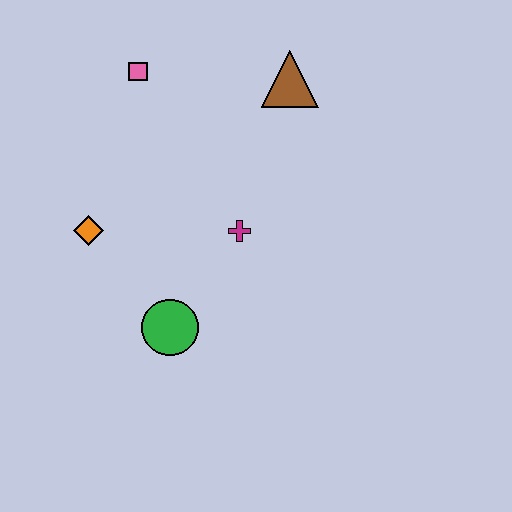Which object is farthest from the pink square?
The green circle is farthest from the pink square.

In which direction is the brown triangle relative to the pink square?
The brown triangle is to the right of the pink square.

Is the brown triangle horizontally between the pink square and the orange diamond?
No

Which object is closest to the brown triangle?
The pink square is closest to the brown triangle.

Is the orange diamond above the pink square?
No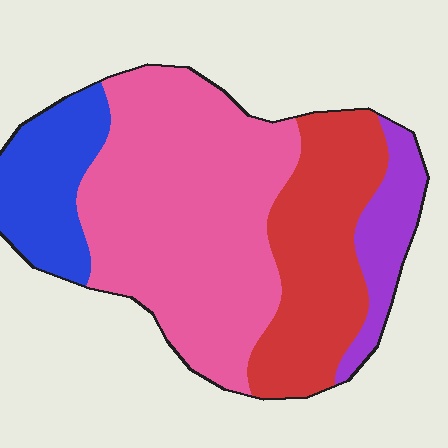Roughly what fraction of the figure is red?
Red takes up between a quarter and a half of the figure.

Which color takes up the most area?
Pink, at roughly 50%.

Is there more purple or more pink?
Pink.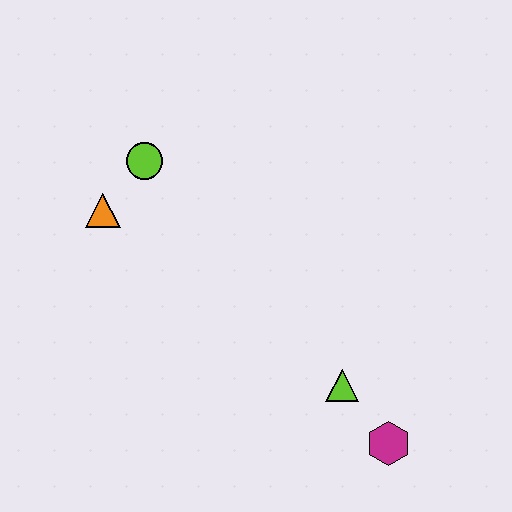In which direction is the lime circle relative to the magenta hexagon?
The lime circle is above the magenta hexagon.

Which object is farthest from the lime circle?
The magenta hexagon is farthest from the lime circle.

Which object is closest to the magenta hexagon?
The lime triangle is closest to the magenta hexagon.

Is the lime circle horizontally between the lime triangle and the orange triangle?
Yes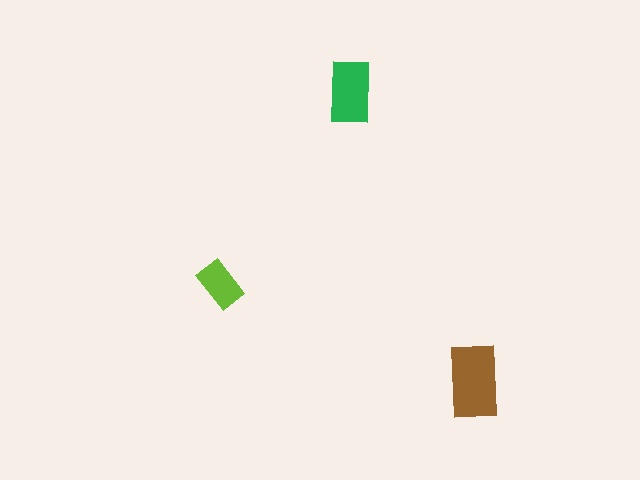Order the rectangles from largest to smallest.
the brown one, the green one, the lime one.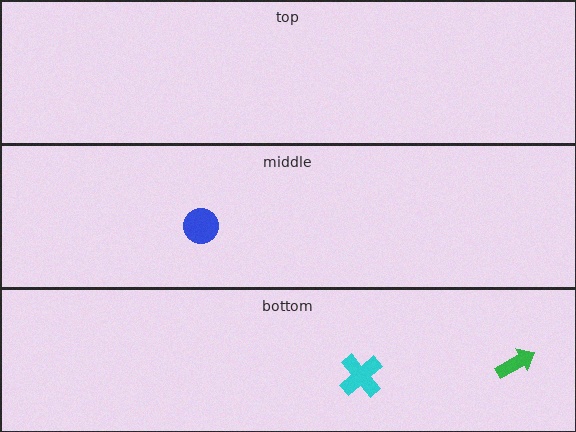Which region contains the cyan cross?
The bottom region.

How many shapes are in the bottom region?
2.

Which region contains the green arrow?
The bottom region.